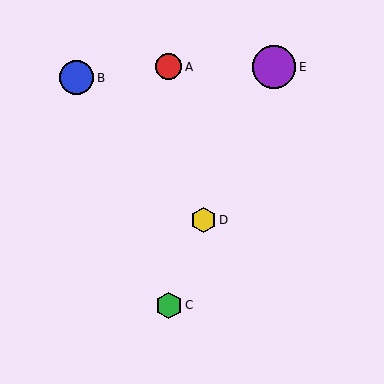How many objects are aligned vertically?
2 objects (A, C) are aligned vertically.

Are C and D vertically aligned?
No, C is at x≈169 and D is at x≈204.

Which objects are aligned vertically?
Objects A, C are aligned vertically.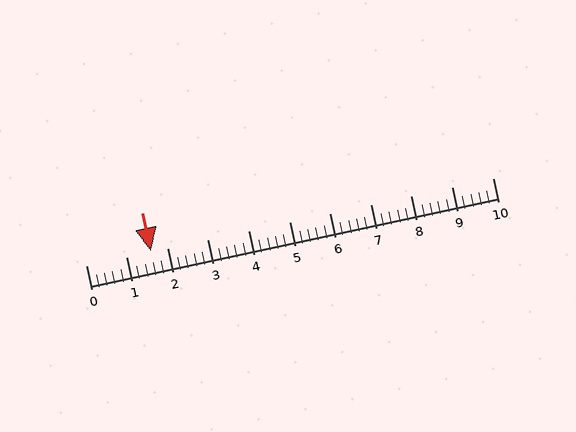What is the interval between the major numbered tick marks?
The major tick marks are spaced 1 units apart.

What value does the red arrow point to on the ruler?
The red arrow points to approximately 1.6.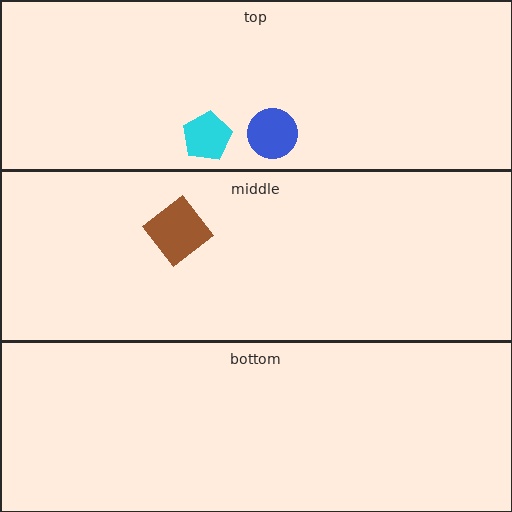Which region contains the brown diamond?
The middle region.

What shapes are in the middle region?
The brown diamond.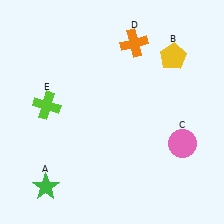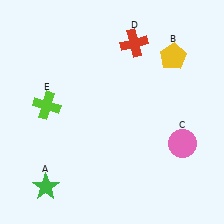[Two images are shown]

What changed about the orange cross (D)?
In Image 1, D is orange. In Image 2, it changed to red.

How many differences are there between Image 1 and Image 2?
There is 1 difference between the two images.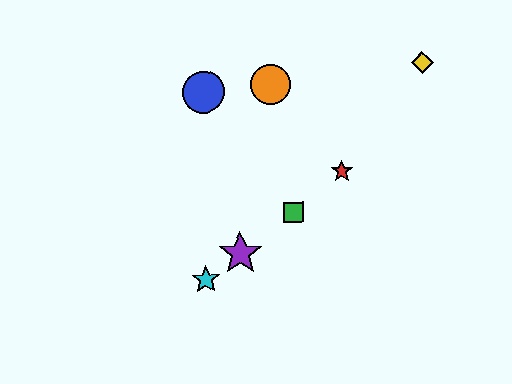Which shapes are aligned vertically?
The blue circle, the cyan star are aligned vertically.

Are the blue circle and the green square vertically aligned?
No, the blue circle is at x≈204 and the green square is at x≈293.